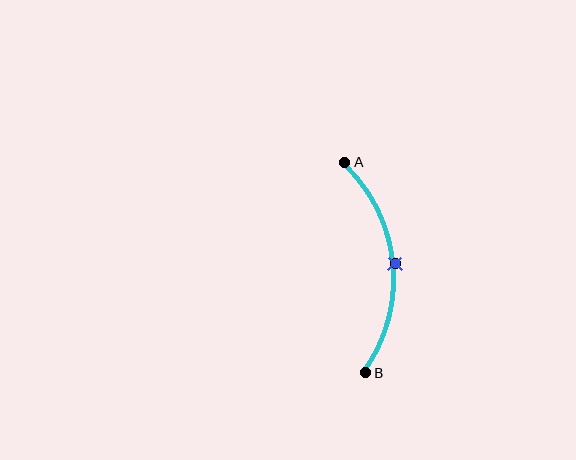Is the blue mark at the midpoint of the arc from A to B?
Yes. The blue mark lies on the arc at equal arc-length from both A and B — it is the arc midpoint.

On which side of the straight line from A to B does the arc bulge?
The arc bulges to the right of the straight line connecting A and B.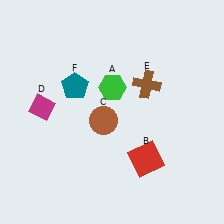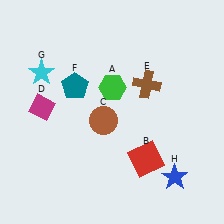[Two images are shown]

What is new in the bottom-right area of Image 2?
A blue star (H) was added in the bottom-right area of Image 2.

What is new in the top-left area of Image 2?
A cyan star (G) was added in the top-left area of Image 2.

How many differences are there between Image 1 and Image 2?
There are 2 differences between the two images.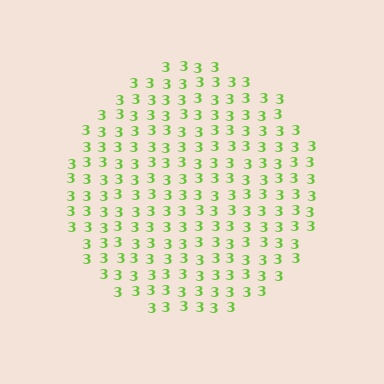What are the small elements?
The small elements are digit 3's.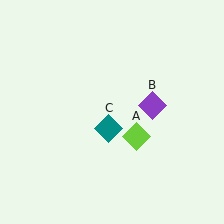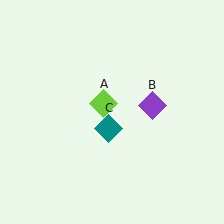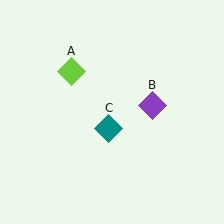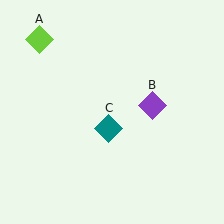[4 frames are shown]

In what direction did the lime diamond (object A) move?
The lime diamond (object A) moved up and to the left.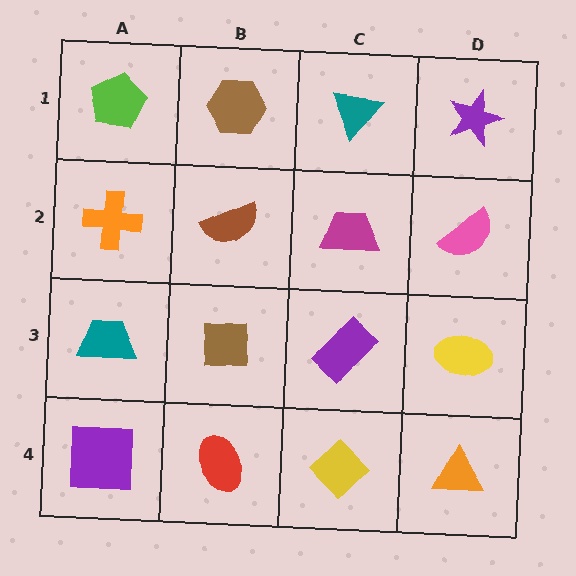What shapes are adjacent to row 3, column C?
A magenta trapezoid (row 2, column C), a yellow diamond (row 4, column C), a brown square (row 3, column B), a yellow ellipse (row 3, column D).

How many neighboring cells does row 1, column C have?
3.